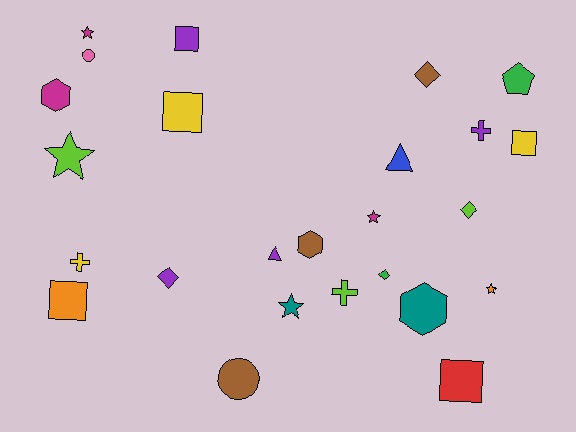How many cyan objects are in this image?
There are no cyan objects.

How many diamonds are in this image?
There are 4 diamonds.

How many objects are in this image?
There are 25 objects.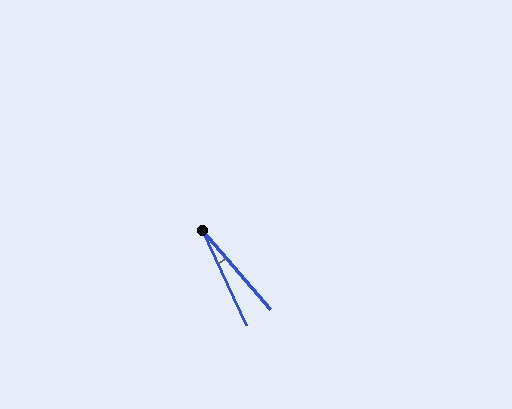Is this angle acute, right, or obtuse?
It is acute.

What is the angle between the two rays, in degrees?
Approximately 16 degrees.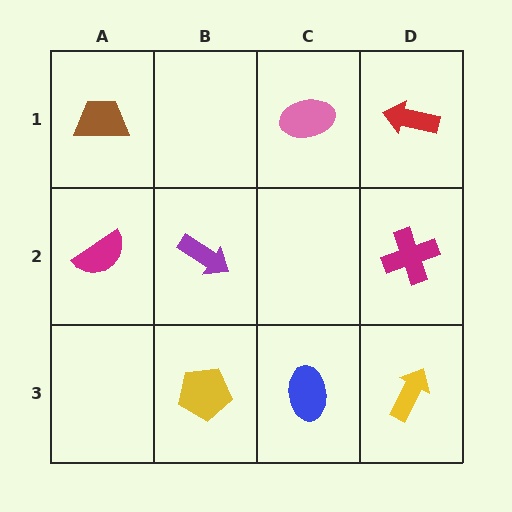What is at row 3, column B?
A yellow pentagon.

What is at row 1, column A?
A brown trapezoid.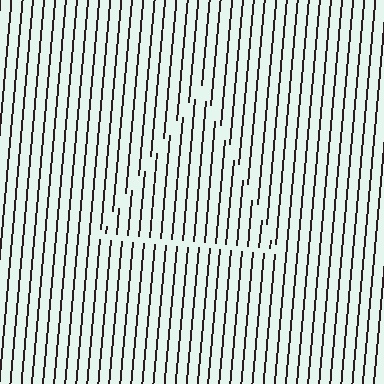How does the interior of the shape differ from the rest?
The interior of the shape contains the same grating, shifted by half a period — the contour is defined by the phase discontinuity where line-ends from the inner and outer gratings abut.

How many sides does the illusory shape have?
3 sides — the line-ends trace a triangle.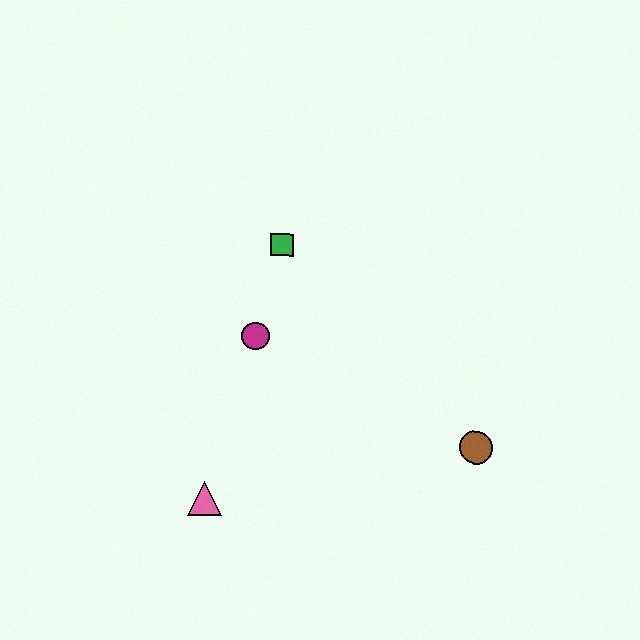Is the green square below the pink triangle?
No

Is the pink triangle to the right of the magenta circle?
No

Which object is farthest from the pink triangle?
The brown circle is farthest from the pink triangle.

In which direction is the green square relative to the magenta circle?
The green square is above the magenta circle.